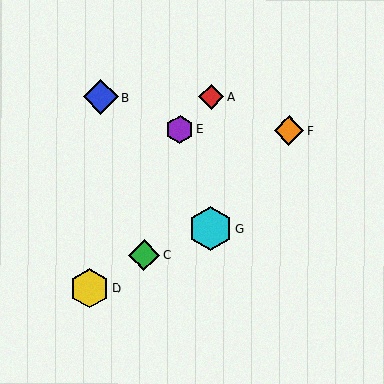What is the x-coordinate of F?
Object F is at x≈289.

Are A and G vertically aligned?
Yes, both are at x≈211.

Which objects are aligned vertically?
Objects A, G are aligned vertically.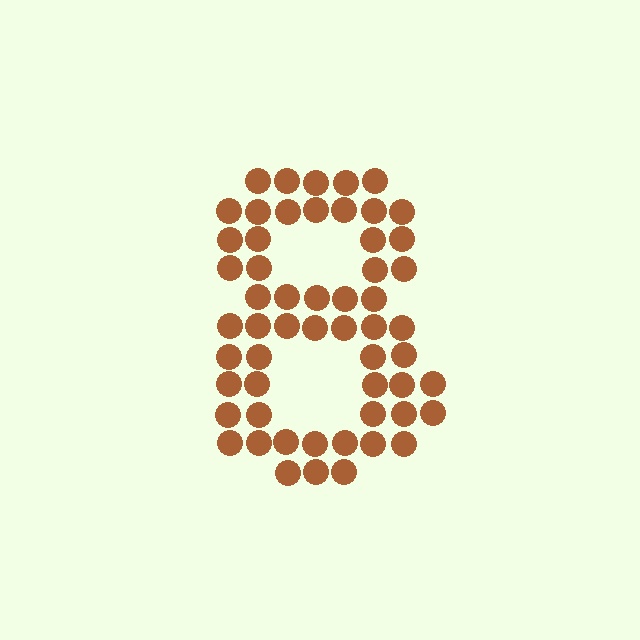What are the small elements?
The small elements are circles.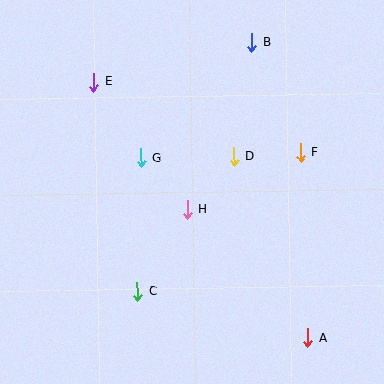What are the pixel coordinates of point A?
Point A is at (308, 338).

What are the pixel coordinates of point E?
Point E is at (94, 82).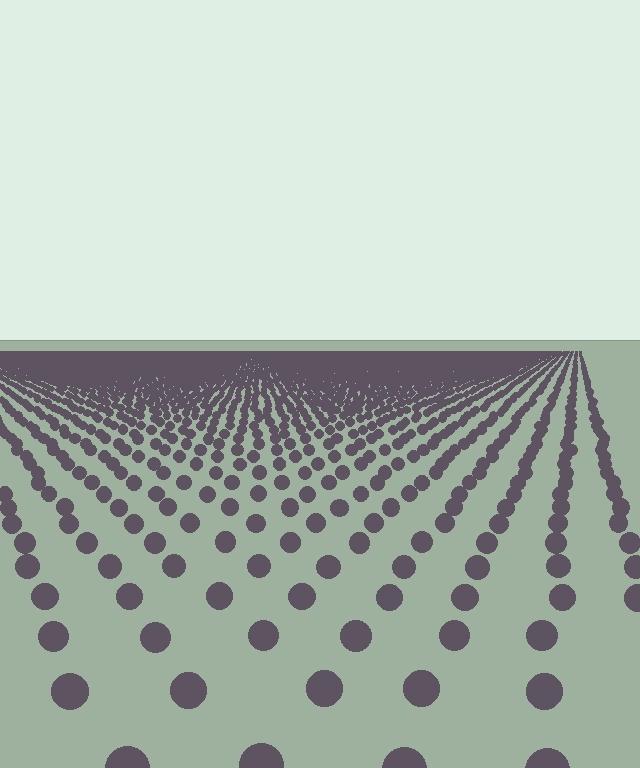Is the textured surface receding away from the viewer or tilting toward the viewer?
The surface is receding away from the viewer. Texture elements get smaller and denser toward the top.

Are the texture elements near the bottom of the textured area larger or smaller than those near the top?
Larger. Near the bottom, elements are closer to the viewer and appear at a bigger on-screen size.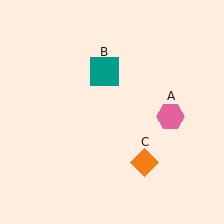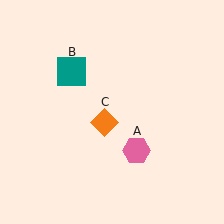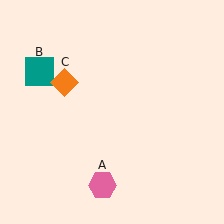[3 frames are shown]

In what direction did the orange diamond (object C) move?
The orange diamond (object C) moved up and to the left.